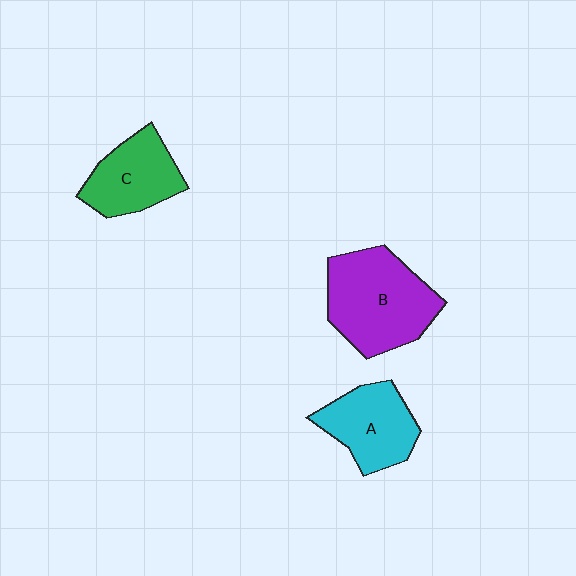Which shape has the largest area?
Shape B (purple).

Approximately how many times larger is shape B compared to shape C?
Approximately 1.5 times.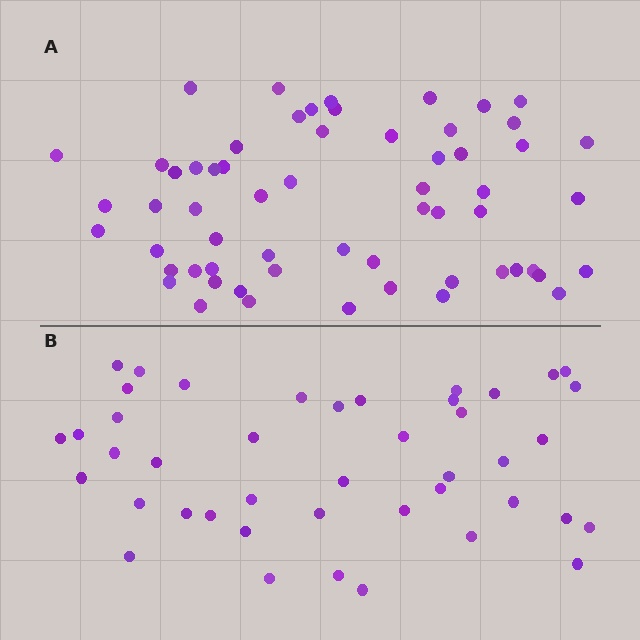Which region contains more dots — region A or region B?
Region A (the top region) has more dots.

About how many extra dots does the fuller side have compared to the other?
Region A has approximately 15 more dots than region B.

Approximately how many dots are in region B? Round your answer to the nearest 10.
About 40 dots. (The exact count is 43, which rounds to 40.)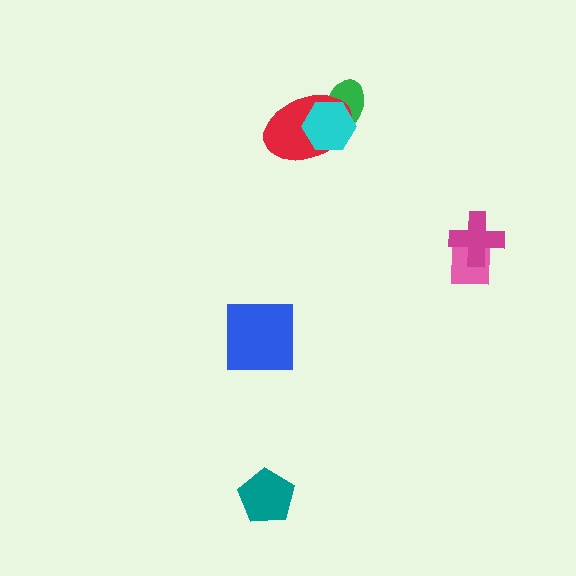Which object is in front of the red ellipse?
The cyan hexagon is in front of the red ellipse.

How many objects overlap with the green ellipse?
2 objects overlap with the green ellipse.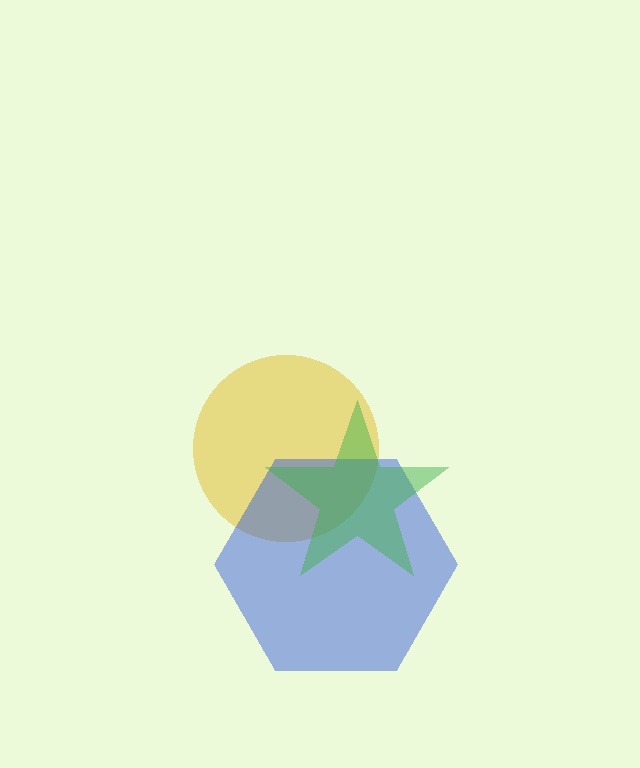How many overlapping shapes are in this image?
There are 3 overlapping shapes in the image.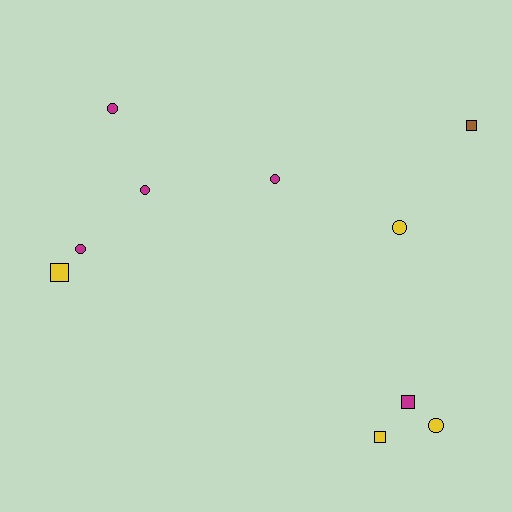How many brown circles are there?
There are no brown circles.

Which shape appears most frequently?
Circle, with 6 objects.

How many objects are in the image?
There are 10 objects.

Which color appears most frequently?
Magenta, with 5 objects.